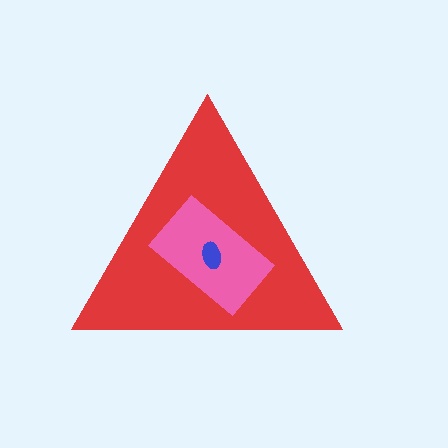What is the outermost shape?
The red triangle.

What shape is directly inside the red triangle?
The pink rectangle.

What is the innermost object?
The blue ellipse.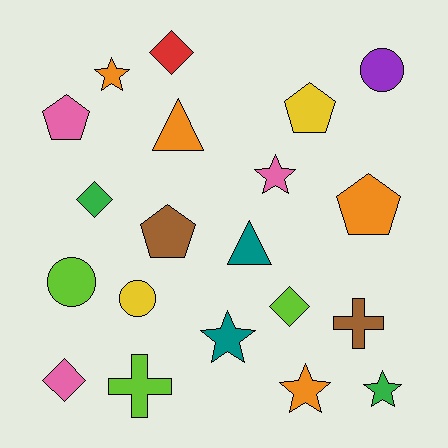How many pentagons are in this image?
There are 4 pentagons.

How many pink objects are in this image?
There are 3 pink objects.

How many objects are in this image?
There are 20 objects.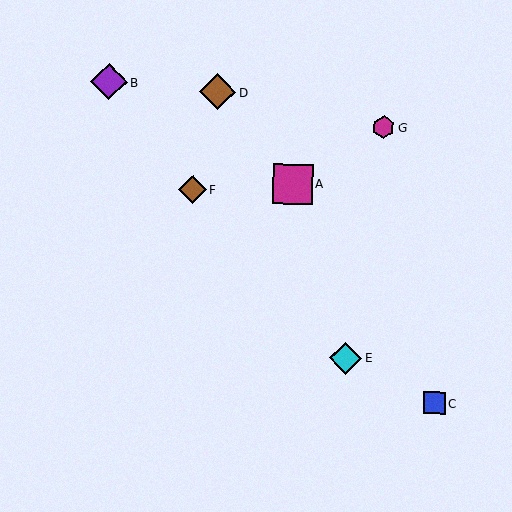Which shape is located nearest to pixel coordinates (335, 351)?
The cyan diamond (labeled E) at (346, 358) is nearest to that location.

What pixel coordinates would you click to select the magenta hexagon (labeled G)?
Click at (384, 127) to select the magenta hexagon G.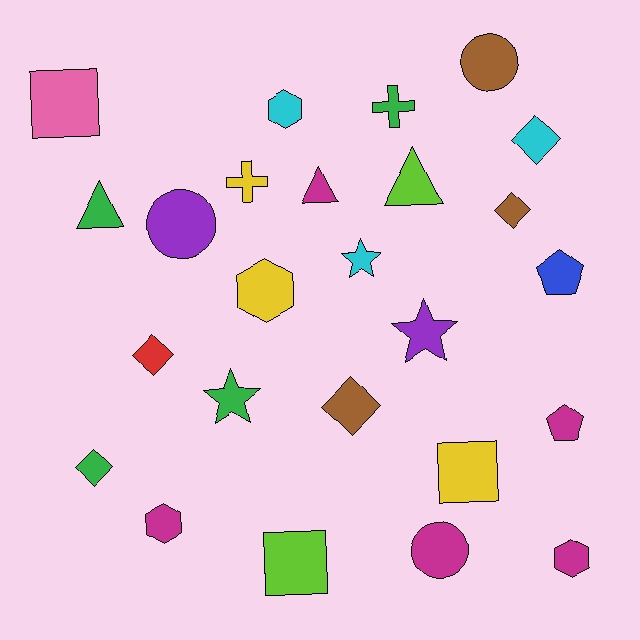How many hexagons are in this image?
There are 4 hexagons.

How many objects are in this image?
There are 25 objects.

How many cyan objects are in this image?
There are 3 cyan objects.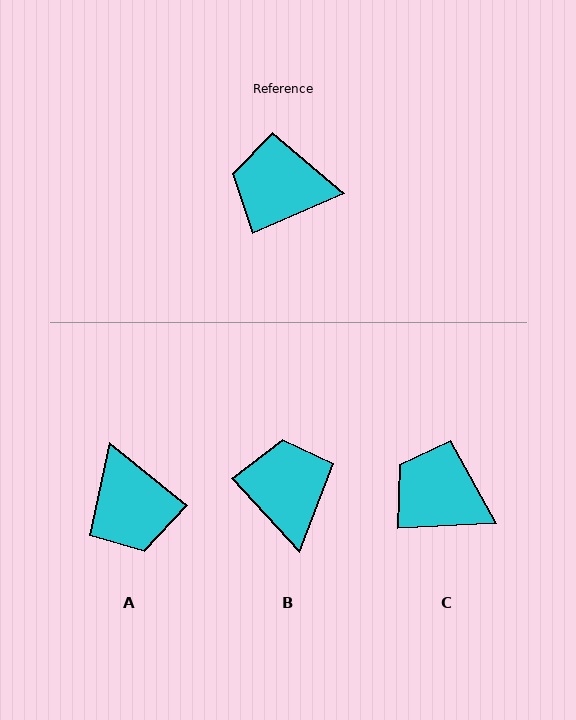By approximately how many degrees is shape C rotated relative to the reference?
Approximately 21 degrees clockwise.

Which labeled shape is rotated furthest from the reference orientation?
A, about 118 degrees away.